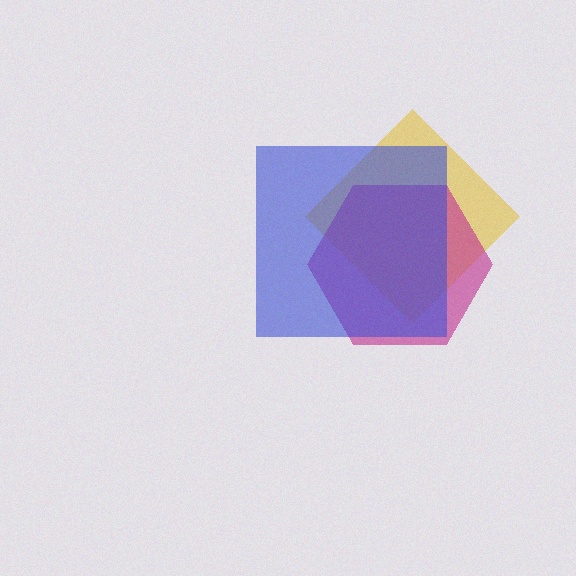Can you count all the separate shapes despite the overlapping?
Yes, there are 3 separate shapes.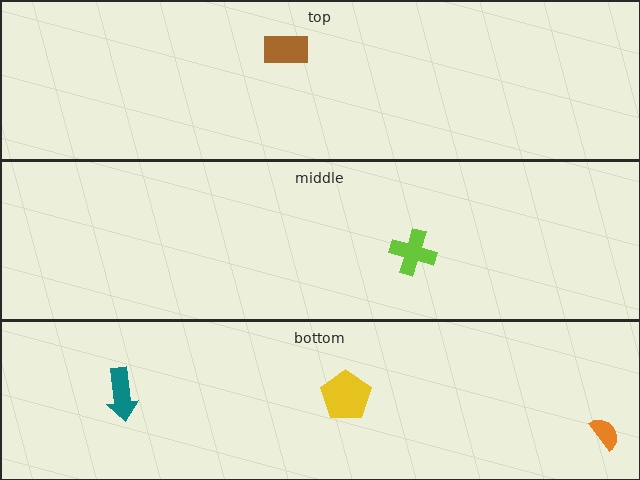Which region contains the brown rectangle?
The top region.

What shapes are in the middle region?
The lime cross.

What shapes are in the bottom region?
The orange semicircle, the teal arrow, the yellow pentagon.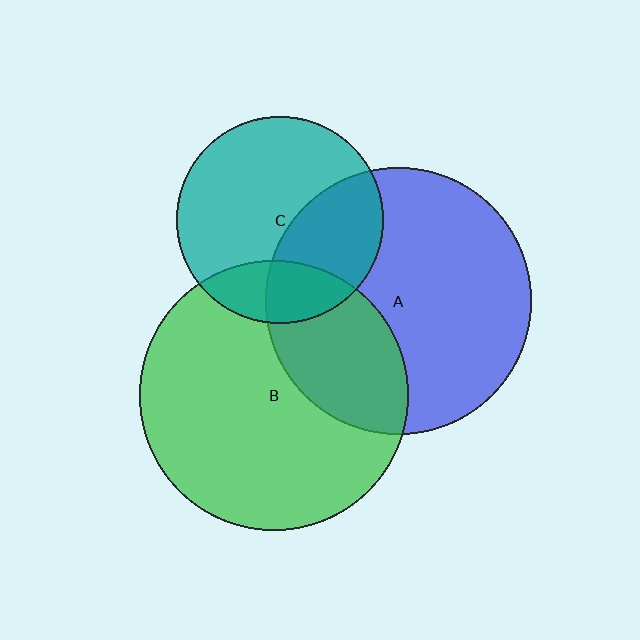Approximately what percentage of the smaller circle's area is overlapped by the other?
Approximately 20%.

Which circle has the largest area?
Circle B (green).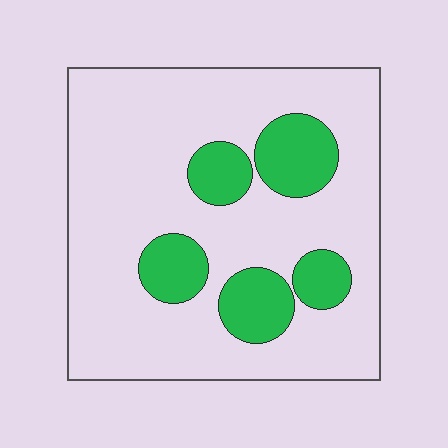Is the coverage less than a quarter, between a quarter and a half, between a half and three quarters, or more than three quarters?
Less than a quarter.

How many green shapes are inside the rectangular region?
5.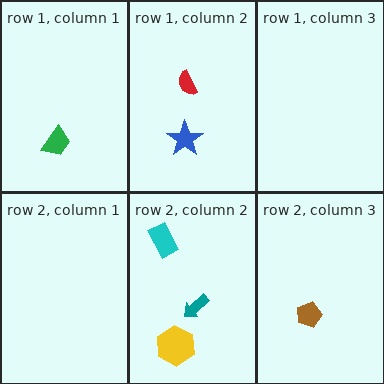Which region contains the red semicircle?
The row 1, column 2 region.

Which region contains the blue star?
The row 1, column 2 region.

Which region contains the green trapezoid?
The row 1, column 1 region.